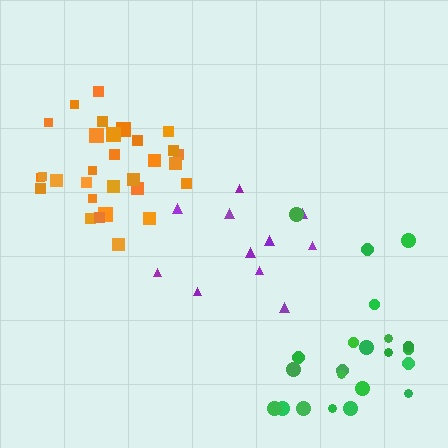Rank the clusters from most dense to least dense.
orange, green, purple.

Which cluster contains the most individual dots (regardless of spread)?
Orange (30).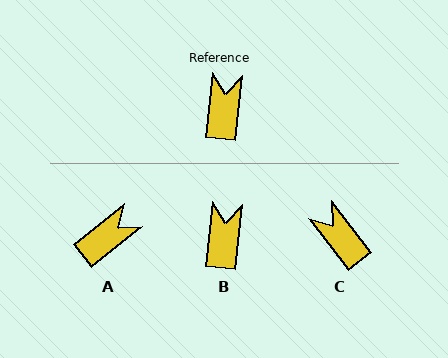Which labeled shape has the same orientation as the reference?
B.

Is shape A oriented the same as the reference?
No, it is off by about 45 degrees.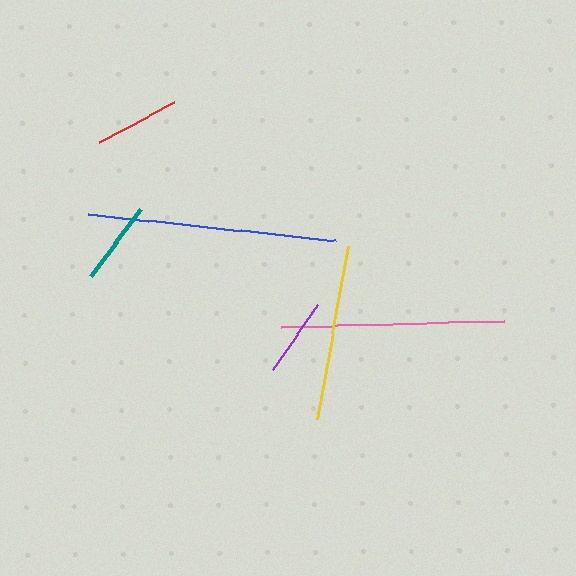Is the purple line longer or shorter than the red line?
The red line is longer than the purple line.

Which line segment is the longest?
The blue line is the longest at approximately 248 pixels.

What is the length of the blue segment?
The blue segment is approximately 248 pixels long.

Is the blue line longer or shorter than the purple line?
The blue line is longer than the purple line.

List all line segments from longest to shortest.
From longest to shortest: blue, pink, yellow, red, teal, purple.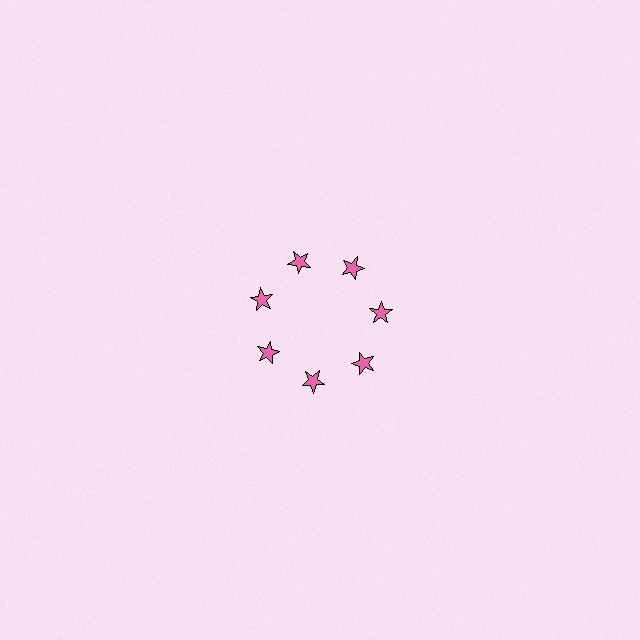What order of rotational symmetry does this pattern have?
This pattern has 7-fold rotational symmetry.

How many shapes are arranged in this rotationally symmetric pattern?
There are 7 shapes, arranged in 7 groups of 1.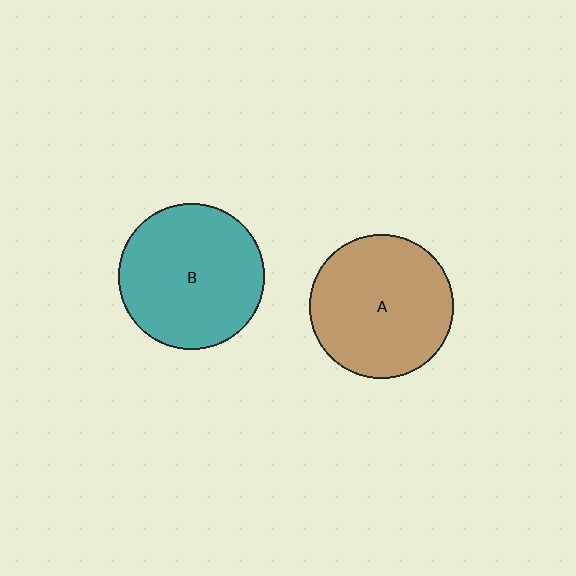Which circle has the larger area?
Circle B (teal).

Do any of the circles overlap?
No, none of the circles overlap.